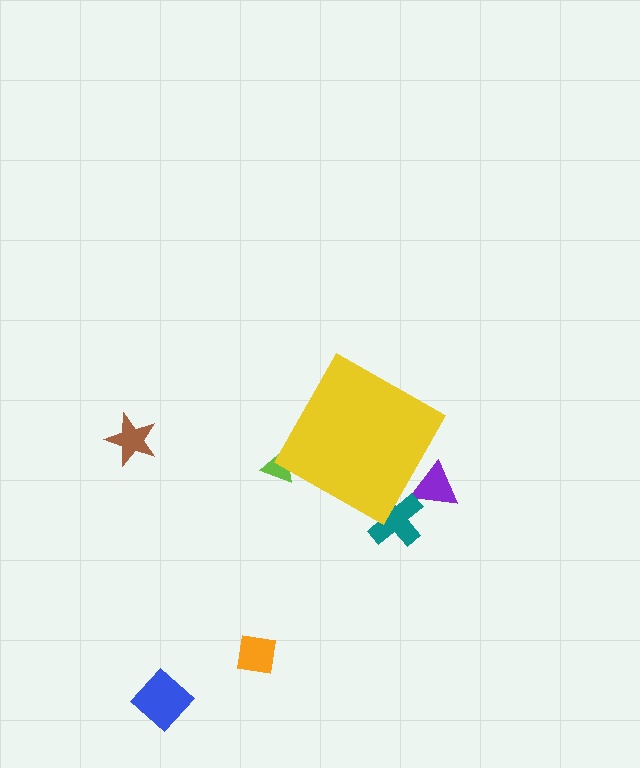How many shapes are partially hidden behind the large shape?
3 shapes are partially hidden.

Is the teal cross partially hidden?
Yes, the teal cross is partially hidden behind the yellow diamond.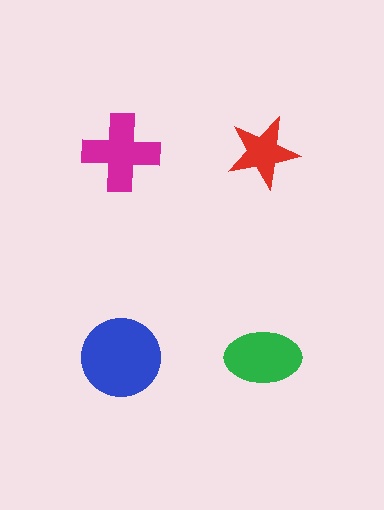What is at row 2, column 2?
A green ellipse.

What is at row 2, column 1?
A blue circle.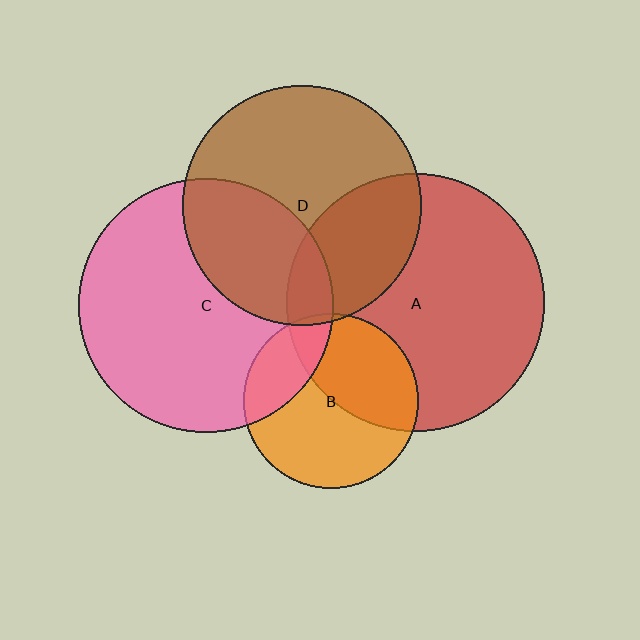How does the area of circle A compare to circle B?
Approximately 2.2 times.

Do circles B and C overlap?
Yes.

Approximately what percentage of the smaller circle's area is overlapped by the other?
Approximately 25%.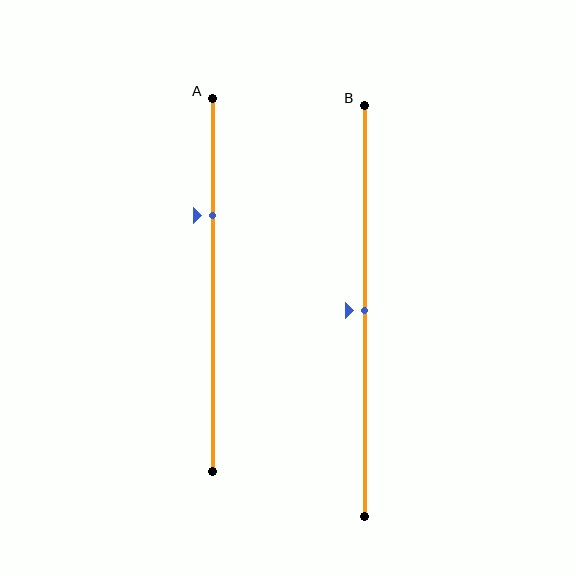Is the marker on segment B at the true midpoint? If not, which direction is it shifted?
Yes, the marker on segment B is at the true midpoint.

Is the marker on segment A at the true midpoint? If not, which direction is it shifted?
No, the marker on segment A is shifted upward by about 18% of the segment length.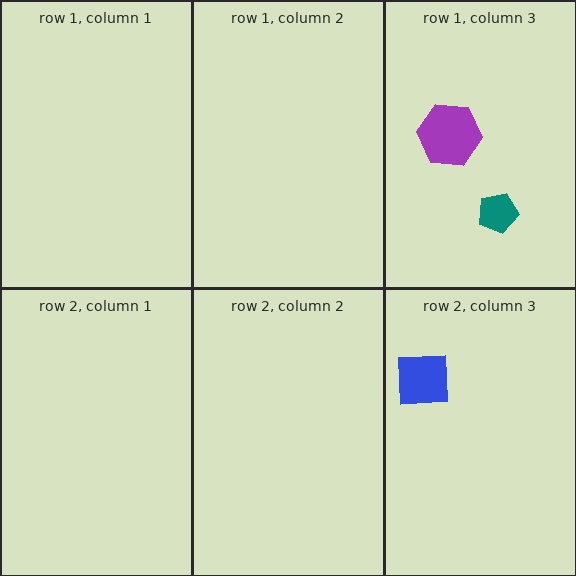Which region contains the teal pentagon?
The row 1, column 3 region.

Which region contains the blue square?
The row 2, column 3 region.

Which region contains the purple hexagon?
The row 1, column 3 region.